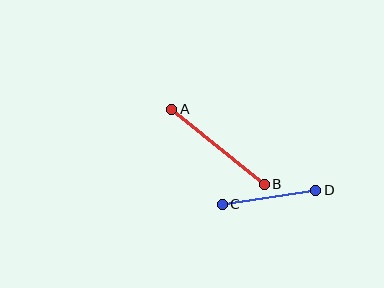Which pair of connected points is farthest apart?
Points A and B are farthest apart.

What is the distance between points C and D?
The distance is approximately 95 pixels.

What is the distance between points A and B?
The distance is approximately 119 pixels.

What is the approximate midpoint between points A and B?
The midpoint is at approximately (218, 147) pixels.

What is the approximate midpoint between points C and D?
The midpoint is at approximately (269, 197) pixels.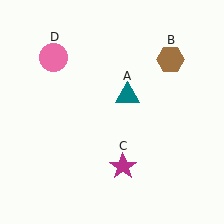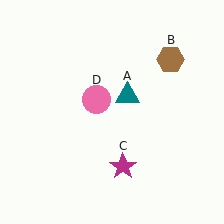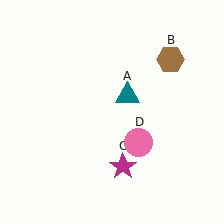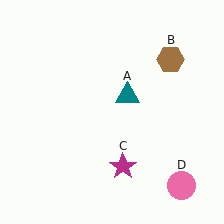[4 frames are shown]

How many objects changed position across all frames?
1 object changed position: pink circle (object D).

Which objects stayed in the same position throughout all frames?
Teal triangle (object A) and brown hexagon (object B) and magenta star (object C) remained stationary.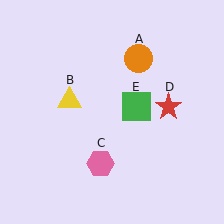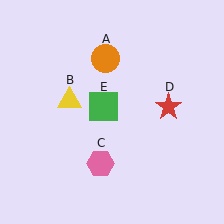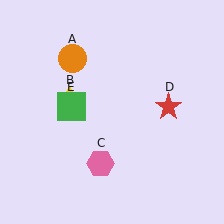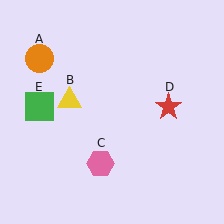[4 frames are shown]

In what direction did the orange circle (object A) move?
The orange circle (object A) moved left.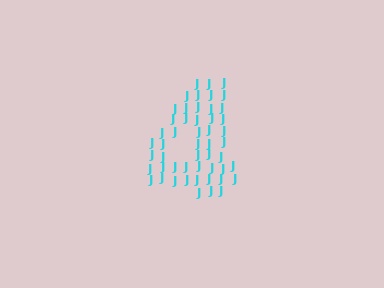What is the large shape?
The large shape is the digit 4.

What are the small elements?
The small elements are letter J's.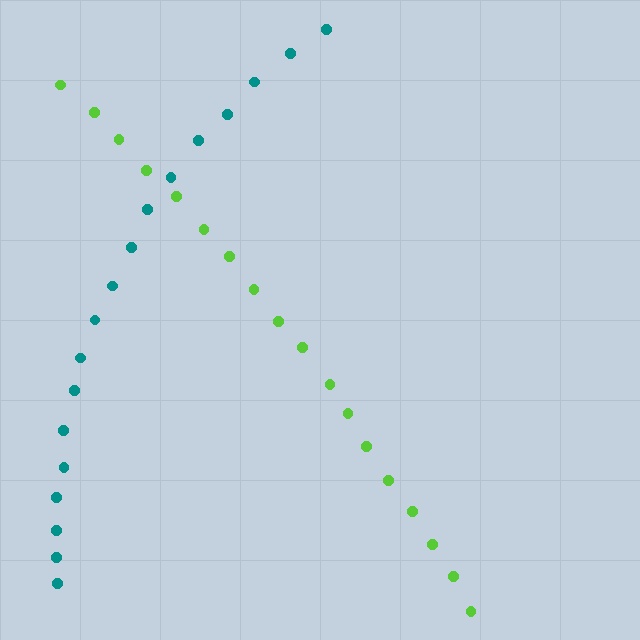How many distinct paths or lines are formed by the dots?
There are 2 distinct paths.